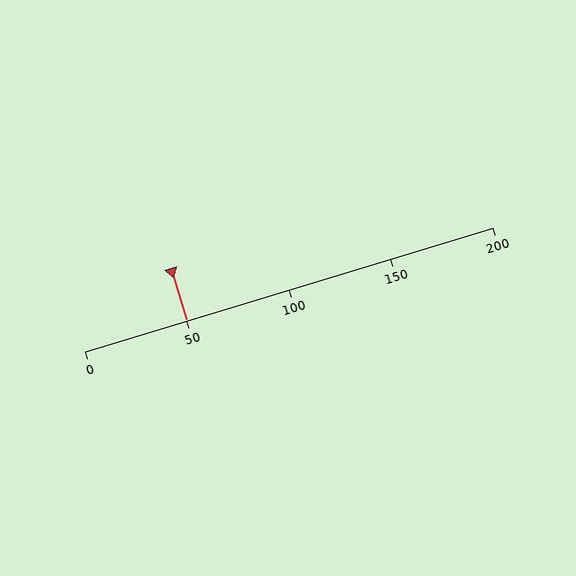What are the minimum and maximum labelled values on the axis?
The axis runs from 0 to 200.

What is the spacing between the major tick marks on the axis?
The major ticks are spaced 50 apart.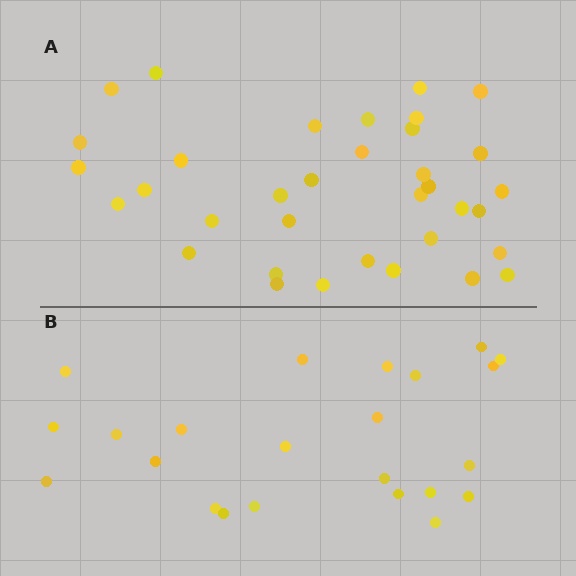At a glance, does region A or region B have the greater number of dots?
Region A (the top region) has more dots.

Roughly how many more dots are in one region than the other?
Region A has roughly 12 or so more dots than region B.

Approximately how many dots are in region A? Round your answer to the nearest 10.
About 40 dots. (The exact count is 35, which rounds to 40.)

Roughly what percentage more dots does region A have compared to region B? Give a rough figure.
About 50% more.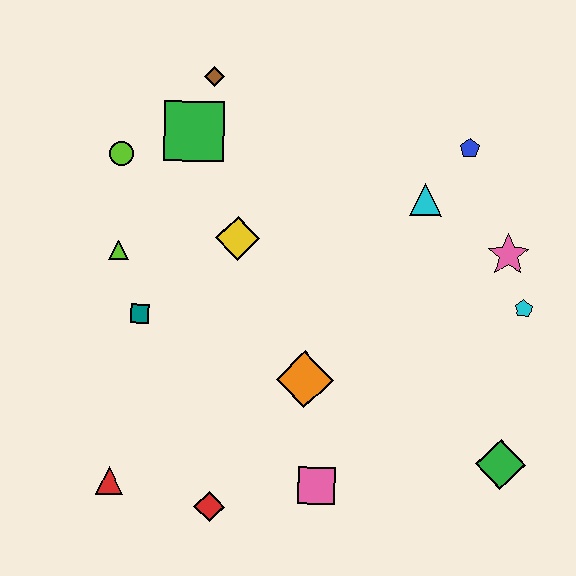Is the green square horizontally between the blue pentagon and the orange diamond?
No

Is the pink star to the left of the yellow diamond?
No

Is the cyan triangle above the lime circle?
No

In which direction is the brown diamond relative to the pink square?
The brown diamond is above the pink square.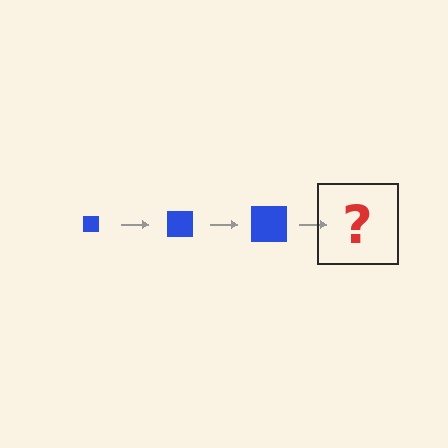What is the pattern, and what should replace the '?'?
The pattern is that the square gets progressively larger each step. The '?' should be a blue square, larger than the previous one.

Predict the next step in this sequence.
The next step is a blue square, larger than the previous one.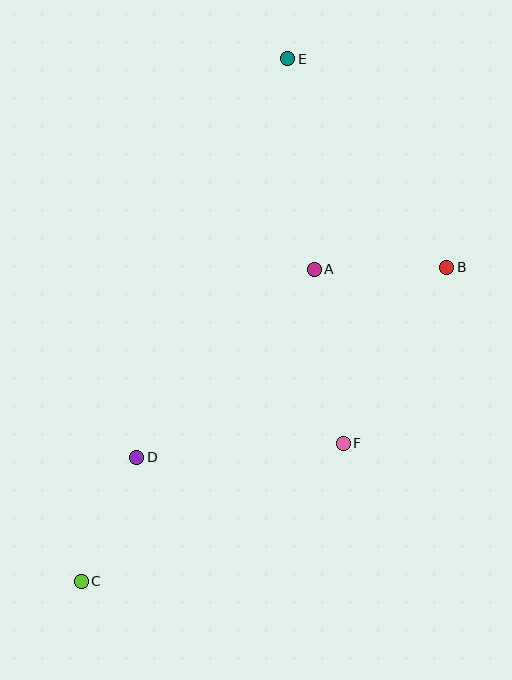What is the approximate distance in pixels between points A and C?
The distance between A and C is approximately 390 pixels.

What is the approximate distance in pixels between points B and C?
The distance between B and C is approximately 482 pixels.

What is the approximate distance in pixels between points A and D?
The distance between A and D is approximately 259 pixels.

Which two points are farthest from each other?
Points C and E are farthest from each other.